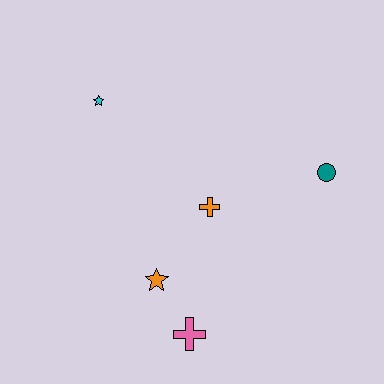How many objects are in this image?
There are 5 objects.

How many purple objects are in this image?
There are no purple objects.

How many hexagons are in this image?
There are no hexagons.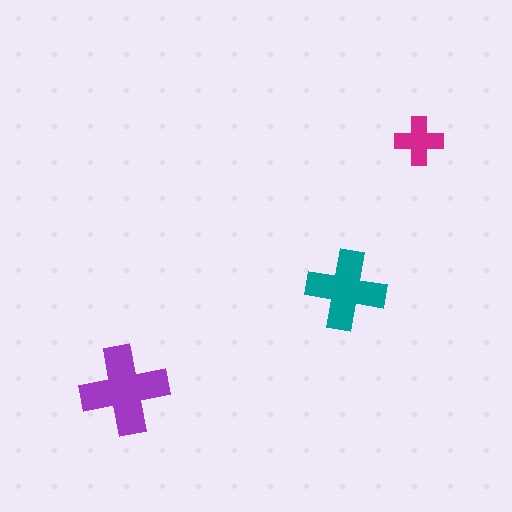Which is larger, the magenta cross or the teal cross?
The teal one.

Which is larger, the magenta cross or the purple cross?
The purple one.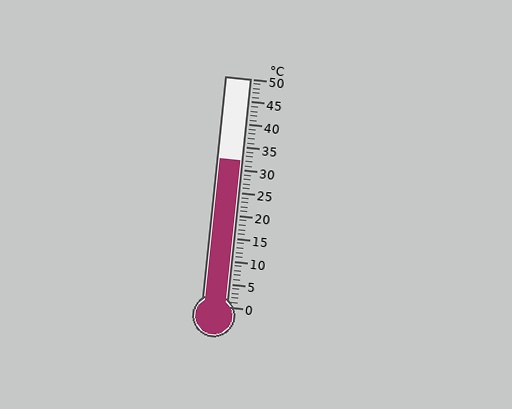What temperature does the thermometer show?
The thermometer shows approximately 32°C.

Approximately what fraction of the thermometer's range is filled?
The thermometer is filled to approximately 65% of its range.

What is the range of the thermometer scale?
The thermometer scale ranges from 0°C to 50°C.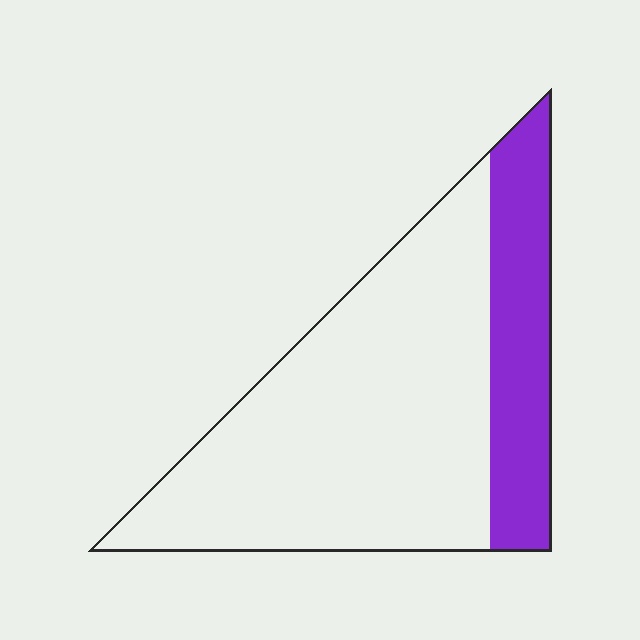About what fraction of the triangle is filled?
About one quarter (1/4).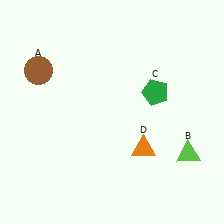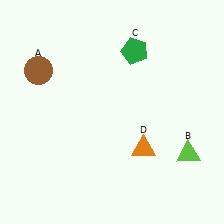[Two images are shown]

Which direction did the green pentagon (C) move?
The green pentagon (C) moved up.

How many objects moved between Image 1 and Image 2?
1 object moved between the two images.